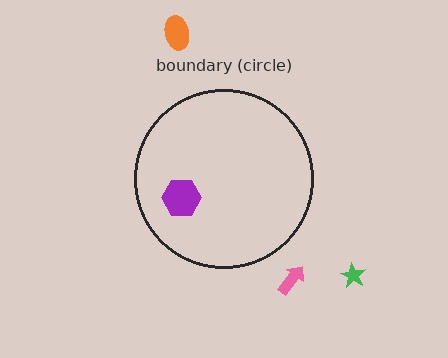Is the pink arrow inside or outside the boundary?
Outside.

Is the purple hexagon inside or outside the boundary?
Inside.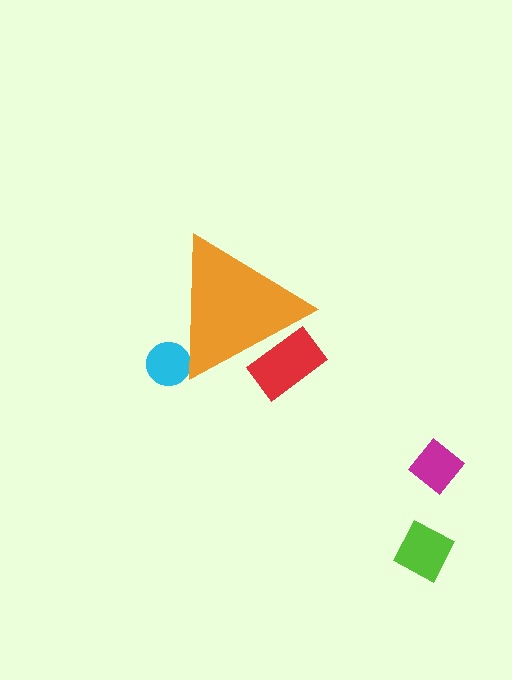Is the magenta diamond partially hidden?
No, the magenta diamond is fully visible.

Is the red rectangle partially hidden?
Yes, the red rectangle is partially hidden behind the orange triangle.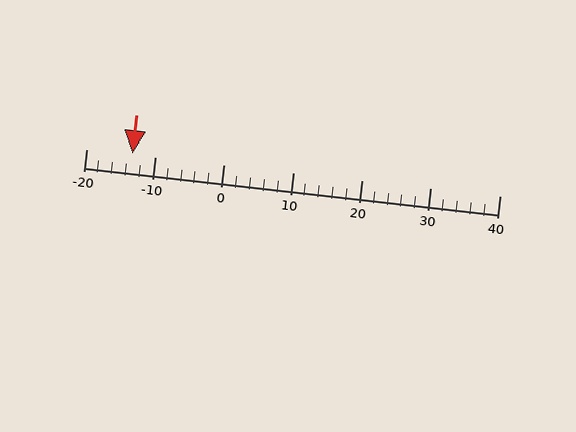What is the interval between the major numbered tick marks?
The major tick marks are spaced 10 units apart.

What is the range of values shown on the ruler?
The ruler shows values from -20 to 40.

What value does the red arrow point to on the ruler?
The red arrow points to approximately -13.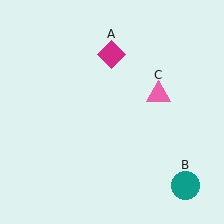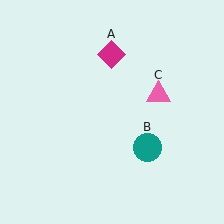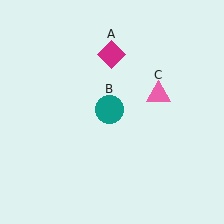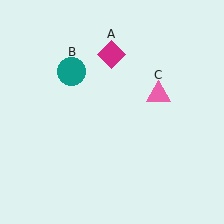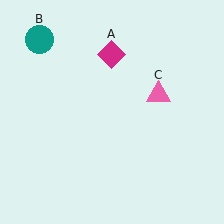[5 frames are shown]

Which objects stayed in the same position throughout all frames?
Magenta diamond (object A) and pink triangle (object C) remained stationary.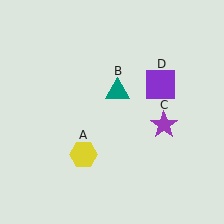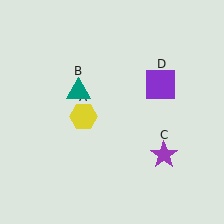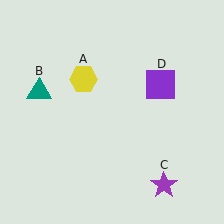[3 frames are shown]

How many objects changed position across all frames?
3 objects changed position: yellow hexagon (object A), teal triangle (object B), purple star (object C).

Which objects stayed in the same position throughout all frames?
Purple square (object D) remained stationary.